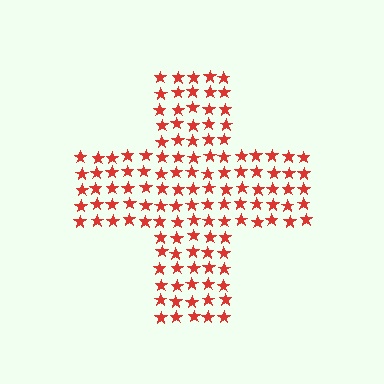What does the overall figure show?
The overall figure shows a cross.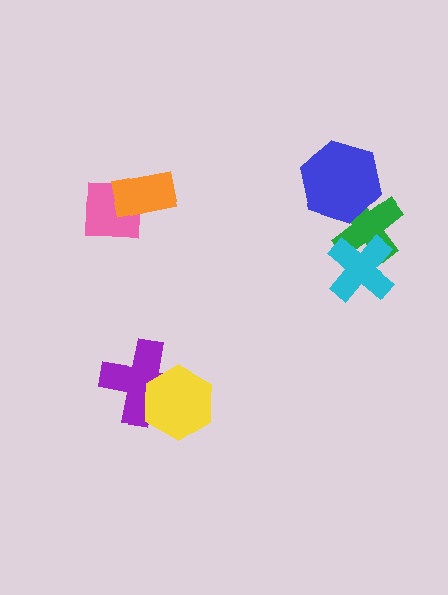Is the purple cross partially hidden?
Yes, it is partially covered by another shape.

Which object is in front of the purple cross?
The yellow hexagon is in front of the purple cross.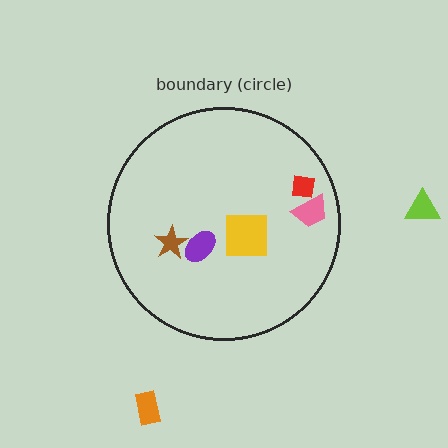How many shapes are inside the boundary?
5 inside, 2 outside.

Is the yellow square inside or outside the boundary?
Inside.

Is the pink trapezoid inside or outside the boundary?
Inside.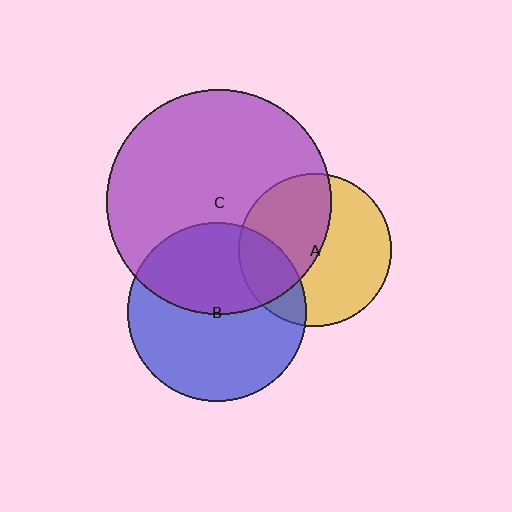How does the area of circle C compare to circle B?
Approximately 1.6 times.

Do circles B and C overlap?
Yes.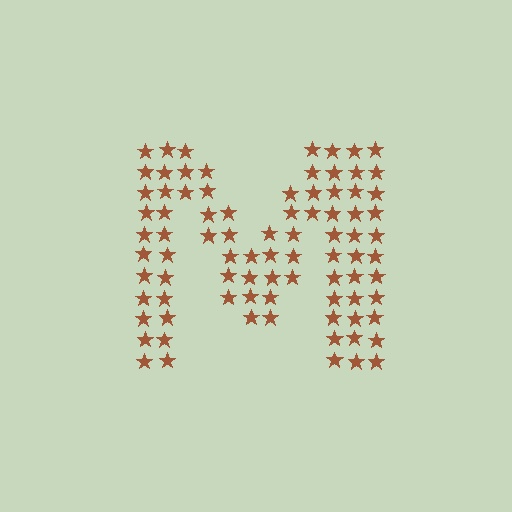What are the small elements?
The small elements are stars.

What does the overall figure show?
The overall figure shows the letter M.